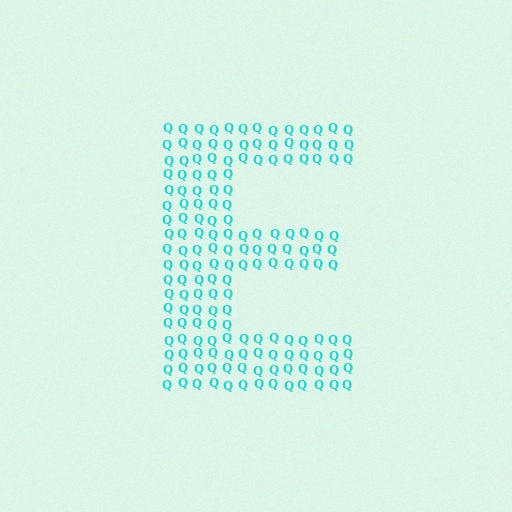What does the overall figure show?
The overall figure shows the letter E.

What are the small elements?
The small elements are letter Q's.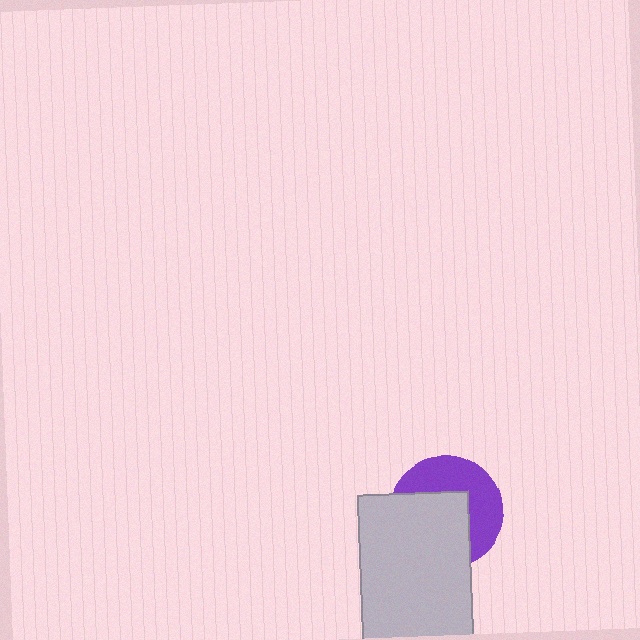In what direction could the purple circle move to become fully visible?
The purple circle could move toward the upper-right. That would shift it out from behind the light gray rectangle entirely.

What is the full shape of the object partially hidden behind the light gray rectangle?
The partially hidden object is a purple circle.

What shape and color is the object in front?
The object in front is a light gray rectangle.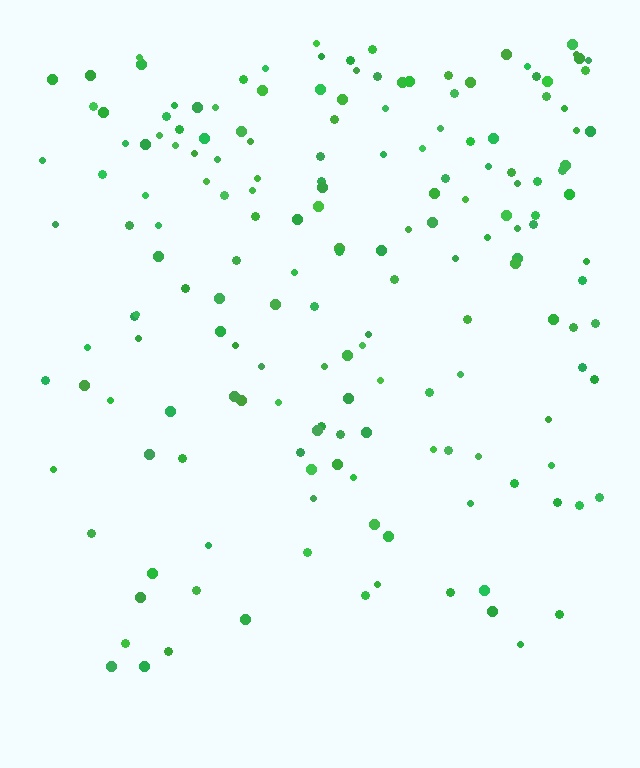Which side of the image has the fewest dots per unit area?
The bottom.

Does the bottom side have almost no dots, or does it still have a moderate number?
Still a moderate number, just noticeably fewer than the top.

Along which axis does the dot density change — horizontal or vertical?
Vertical.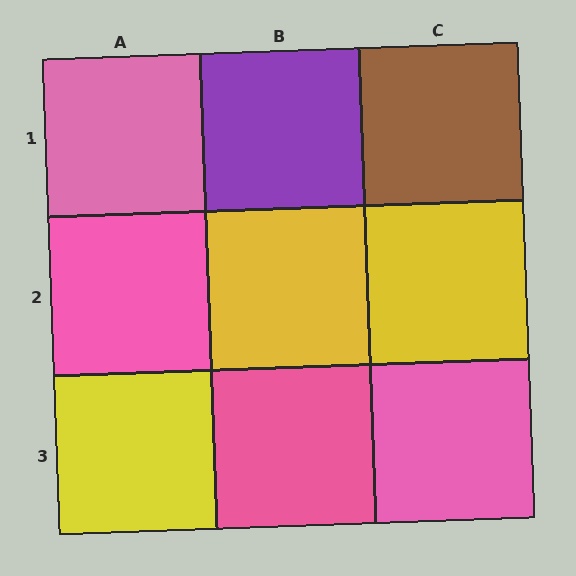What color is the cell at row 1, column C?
Brown.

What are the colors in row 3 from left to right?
Yellow, pink, pink.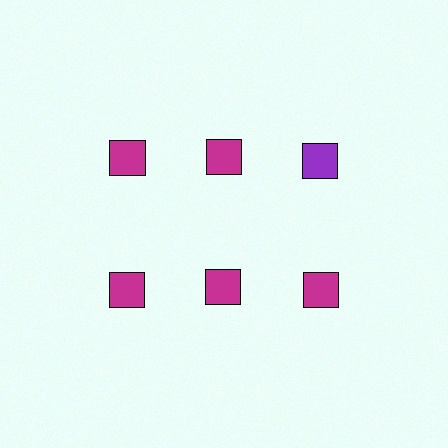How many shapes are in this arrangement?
There are 6 shapes arranged in a grid pattern.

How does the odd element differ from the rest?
It has a different color: purple instead of magenta.